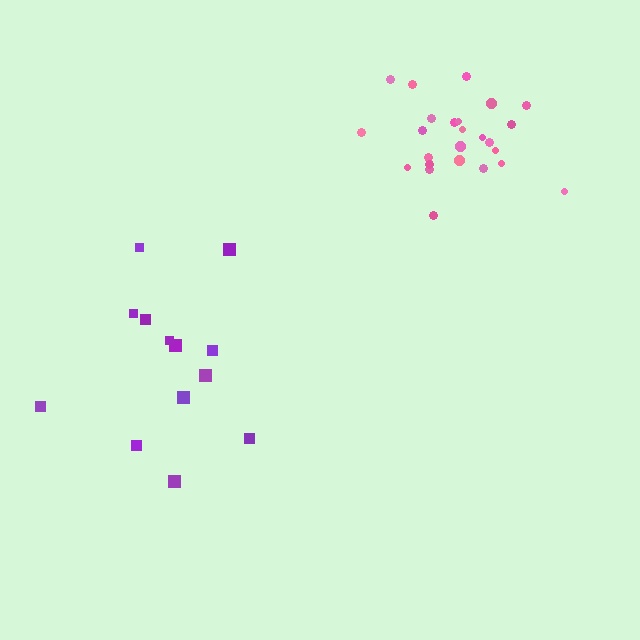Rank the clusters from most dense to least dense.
pink, purple.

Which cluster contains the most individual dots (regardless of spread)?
Pink (26).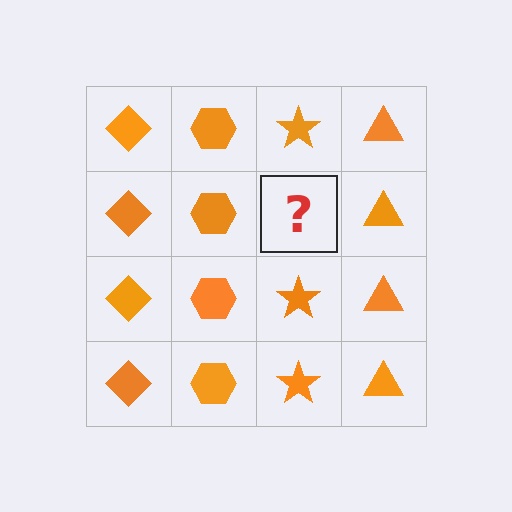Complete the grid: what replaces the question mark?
The question mark should be replaced with an orange star.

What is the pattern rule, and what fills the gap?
The rule is that each column has a consistent shape. The gap should be filled with an orange star.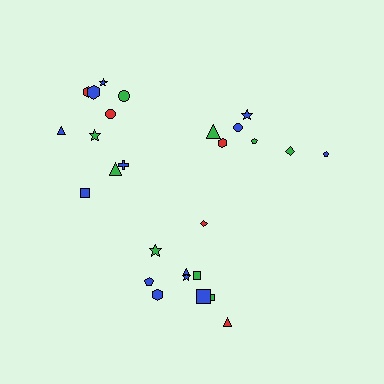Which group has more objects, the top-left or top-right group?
The top-left group.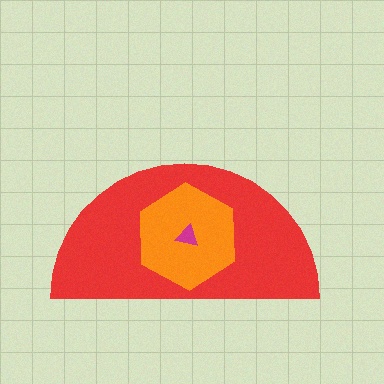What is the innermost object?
The magenta triangle.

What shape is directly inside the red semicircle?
The orange hexagon.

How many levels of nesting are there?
3.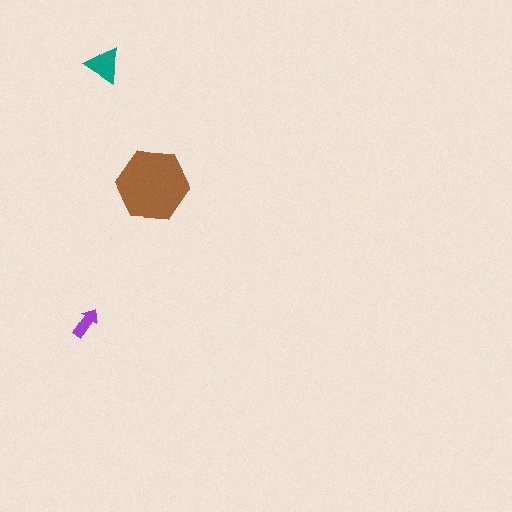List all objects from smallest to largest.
The purple arrow, the teal triangle, the brown hexagon.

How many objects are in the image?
There are 3 objects in the image.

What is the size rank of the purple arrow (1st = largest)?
3rd.